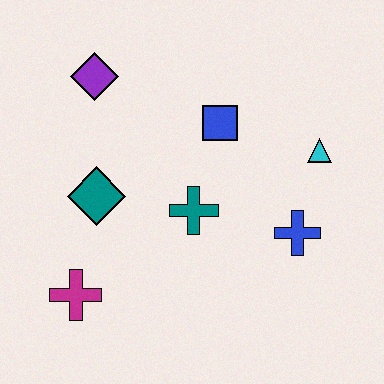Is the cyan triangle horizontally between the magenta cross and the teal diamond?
No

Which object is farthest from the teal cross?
The purple diamond is farthest from the teal cross.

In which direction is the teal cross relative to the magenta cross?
The teal cross is to the right of the magenta cross.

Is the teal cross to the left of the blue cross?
Yes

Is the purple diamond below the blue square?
No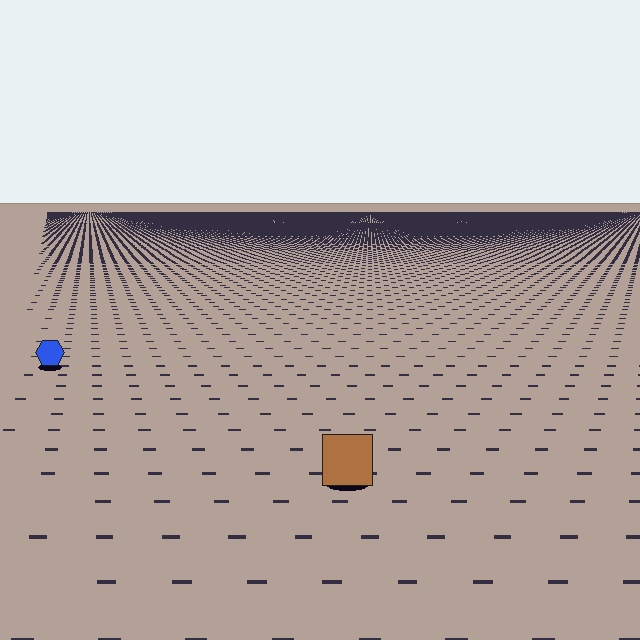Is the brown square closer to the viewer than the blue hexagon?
Yes. The brown square is closer — you can tell from the texture gradient: the ground texture is coarser near it.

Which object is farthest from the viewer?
The blue hexagon is farthest from the viewer. It appears smaller and the ground texture around it is denser.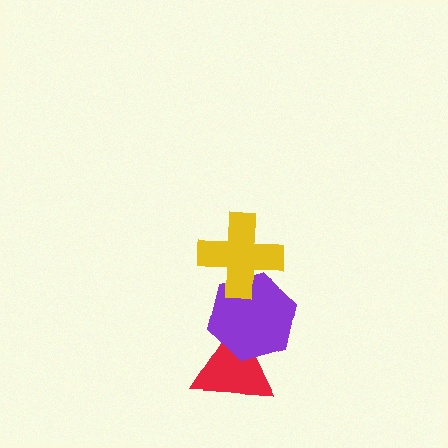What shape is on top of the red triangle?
The purple hexagon is on top of the red triangle.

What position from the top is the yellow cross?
The yellow cross is 1st from the top.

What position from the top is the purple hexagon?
The purple hexagon is 2nd from the top.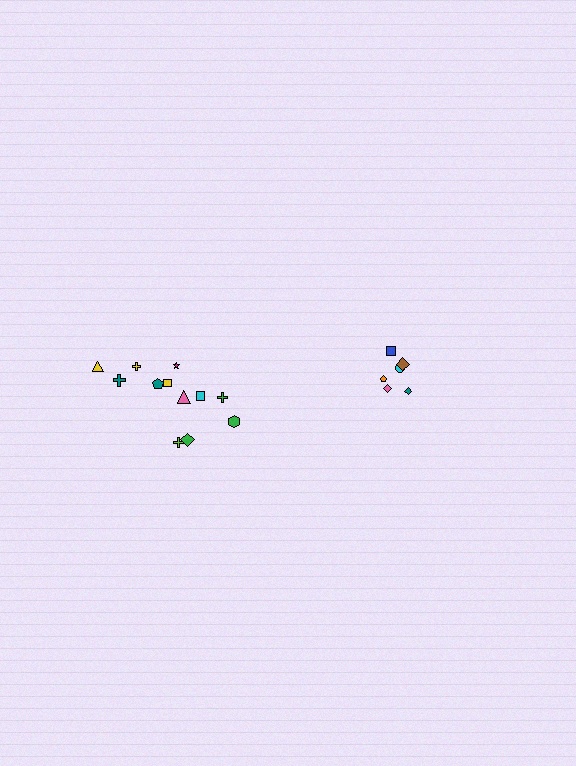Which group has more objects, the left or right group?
The left group.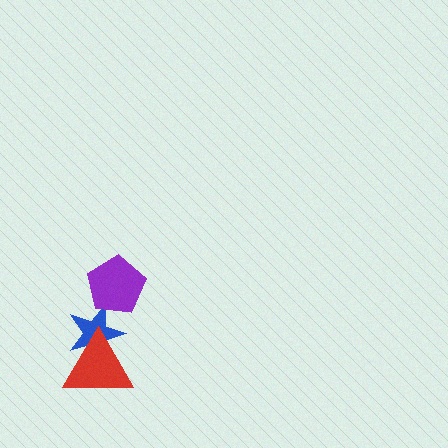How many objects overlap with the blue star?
2 objects overlap with the blue star.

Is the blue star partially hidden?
Yes, it is partially covered by another shape.